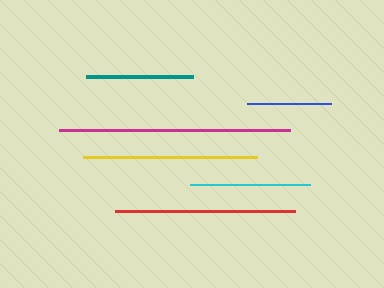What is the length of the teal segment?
The teal segment is approximately 108 pixels long.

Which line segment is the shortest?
The blue line is the shortest at approximately 85 pixels.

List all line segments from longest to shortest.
From longest to shortest: magenta, red, yellow, cyan, teal, blue.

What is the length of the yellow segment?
The yellow segment is approximately 174 pixels long.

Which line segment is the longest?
The magenta line is the longest at approximately 231 pixels.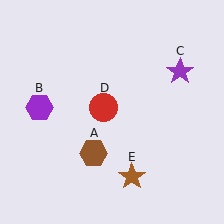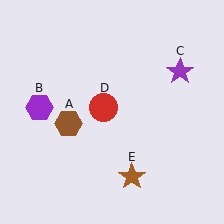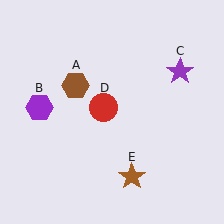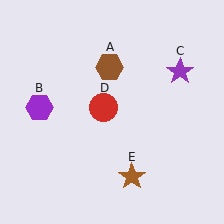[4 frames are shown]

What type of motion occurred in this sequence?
The brown hexagon (object A) rotated clockwise around the center of the scene.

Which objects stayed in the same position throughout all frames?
Purple hexagon (object B) and purple star (object C) and red circle (object D) and brown star (object E) remained stationary.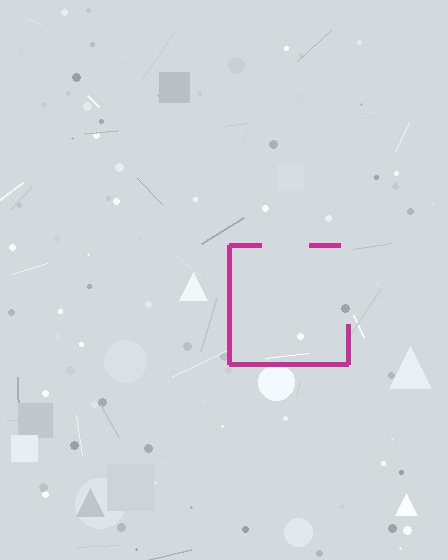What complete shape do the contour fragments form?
The contour fragments form a square.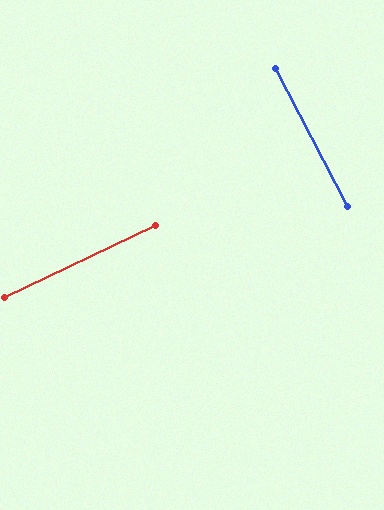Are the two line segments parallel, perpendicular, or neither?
Perpendicular — they meet at approximately 88°.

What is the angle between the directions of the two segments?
Approximately 88 degrees.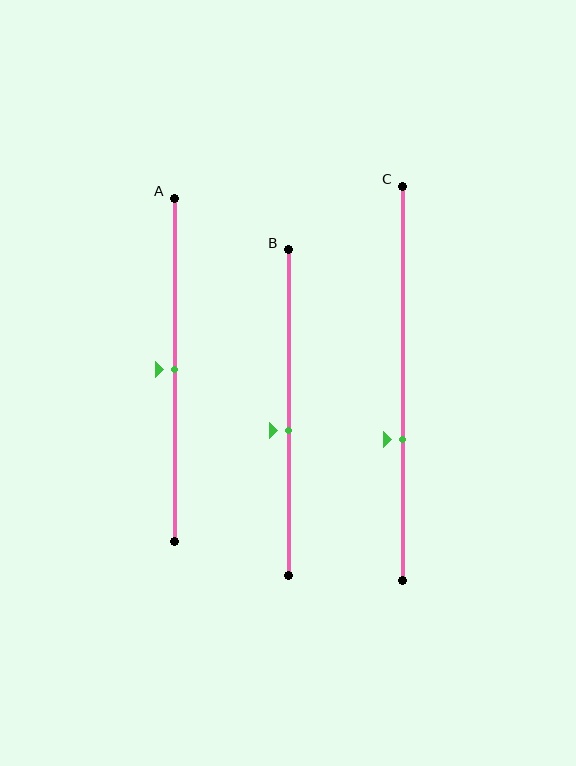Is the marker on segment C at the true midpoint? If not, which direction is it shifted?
No, the marker on segment C is shifted downward by about 14% of the segment length.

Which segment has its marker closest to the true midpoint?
Segment A has its marker closest to the true midpoint.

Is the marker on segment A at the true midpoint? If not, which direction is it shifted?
Yes, the marker on segment A is at the true midpoint.